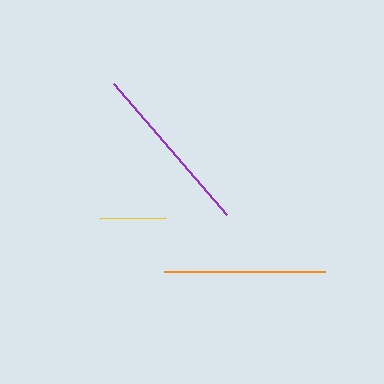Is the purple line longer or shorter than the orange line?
The purple line is longer than the orange line.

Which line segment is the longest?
The purple line is the longest at approximately 173 pixels.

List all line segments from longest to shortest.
From longest to shortest: purple, orange, yellow.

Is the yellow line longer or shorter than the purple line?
The purple line is longer than the yellow line.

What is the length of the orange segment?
The orange segment is approximately 162 pixels long.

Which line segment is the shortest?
The yellow line is the shortest at approximately 65 pixels.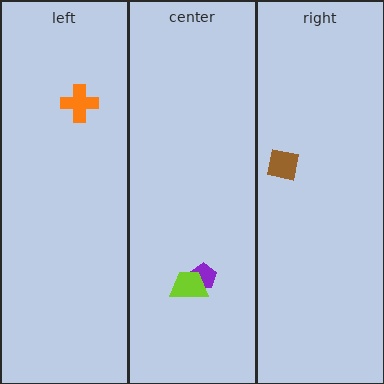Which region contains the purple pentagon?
The center region.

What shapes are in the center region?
The purple pentagon, the lime trapezoid.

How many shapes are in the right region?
1.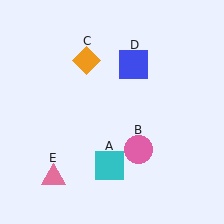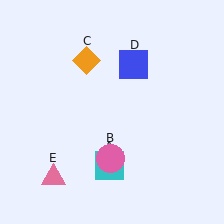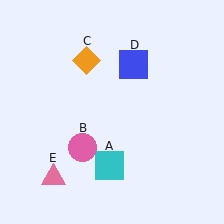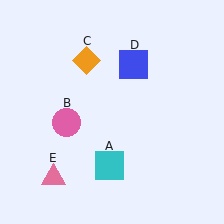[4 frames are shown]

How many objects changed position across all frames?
1 object changed position: pink circle (object B).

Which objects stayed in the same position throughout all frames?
Cyan square (object A) and orange diamond (object C) and blue square (object D) and pink triangle (object E) remained stationary.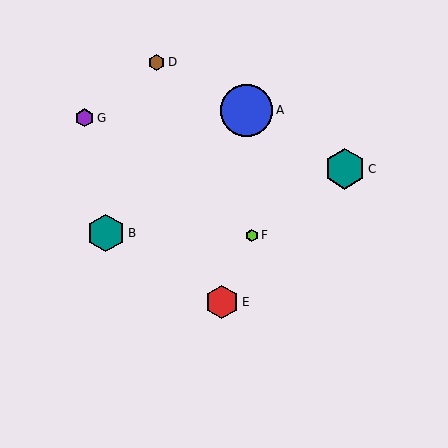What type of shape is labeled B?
Shape B is a teal hexagon.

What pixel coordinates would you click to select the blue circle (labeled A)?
Click at (247, 110) to select the blue circle A.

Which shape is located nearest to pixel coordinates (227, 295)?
The red hexagon (labeled E) at (222, 302) is nearest to that location.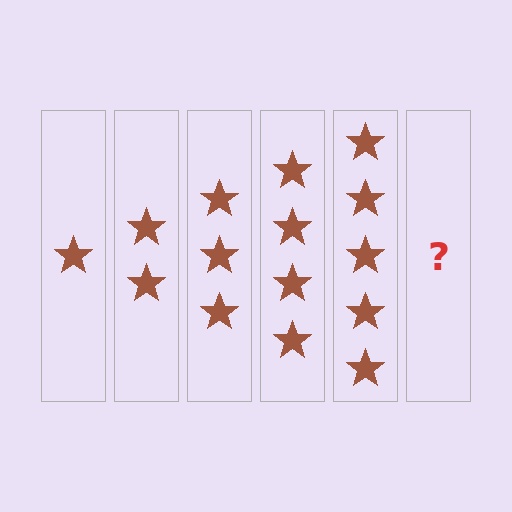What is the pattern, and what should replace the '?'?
The pattern is that each step adds one more star. The '?' should be 6 stars.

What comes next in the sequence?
The next element should be 6 stars.